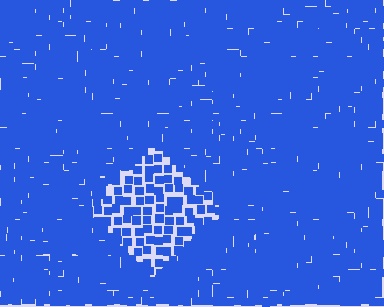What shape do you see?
I see a diamond.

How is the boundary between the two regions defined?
The boundary is defined by a change in element density (approximately 2.1x ratio). All elements are the same color, size, and shape.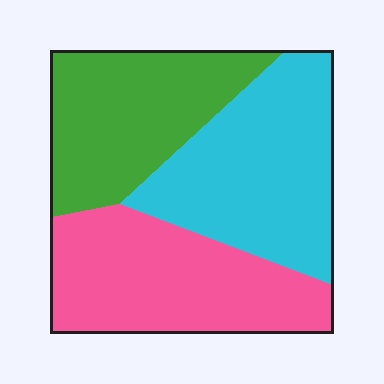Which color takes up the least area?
Green, at roughly 30%.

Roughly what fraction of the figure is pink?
Pink takes up between a quarter and a half of the figure.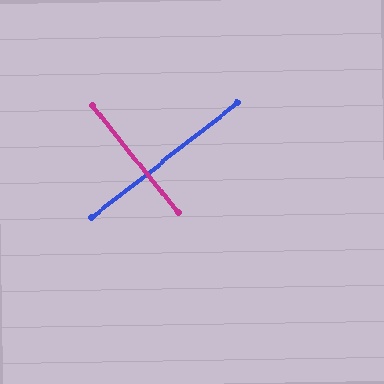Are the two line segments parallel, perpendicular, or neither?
Perpendicular — they meet at approximately 89°.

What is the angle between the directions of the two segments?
Approximately 89 degrees.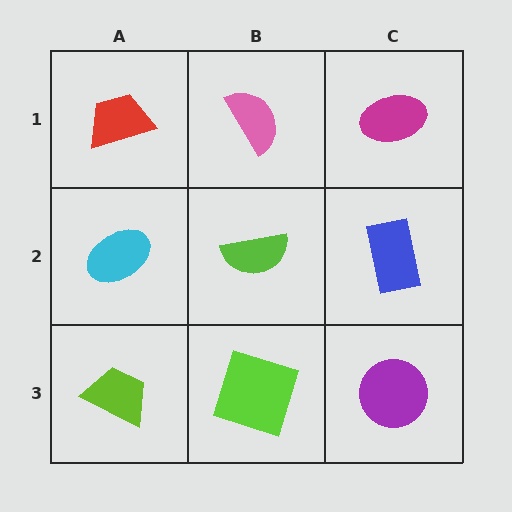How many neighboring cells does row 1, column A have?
2.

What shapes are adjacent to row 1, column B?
A lime semicircle (row 2, column B), a red trapezoid (row 1, column A), a magenta ellipse (row 1, column C).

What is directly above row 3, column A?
A cyan ellipse.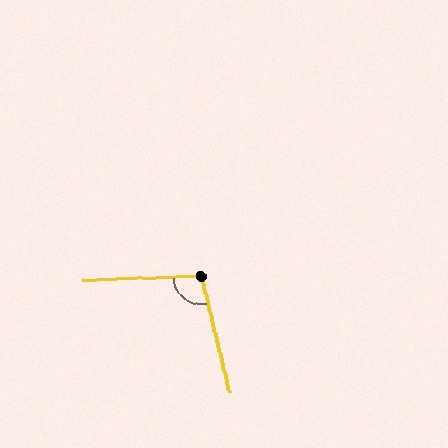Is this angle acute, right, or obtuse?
It is obtuse.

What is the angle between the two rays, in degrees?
Approximately 102 degrees.